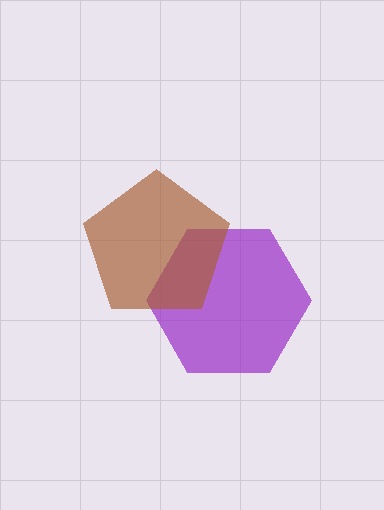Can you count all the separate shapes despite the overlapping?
Yes, there are 2 separate shapes.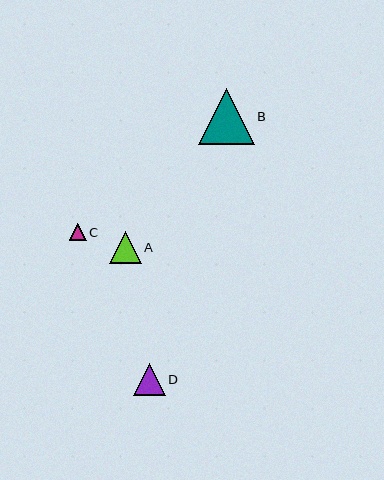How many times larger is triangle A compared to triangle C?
Triangle A is approximately 1.9 times the size of triangle C.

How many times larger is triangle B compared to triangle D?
Triangle B is approximately 1.8 times the size of triangle D.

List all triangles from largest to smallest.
From largest to smallest: B, D, A, C.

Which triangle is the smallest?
Triangle C is the smallest with a size of approximately 17 pixels.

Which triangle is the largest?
Triangle B is the largest with a size of approximately 56 pixels.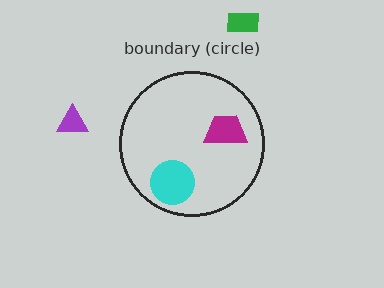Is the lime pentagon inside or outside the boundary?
Inside.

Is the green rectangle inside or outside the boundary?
Outside.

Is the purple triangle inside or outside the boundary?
Outside.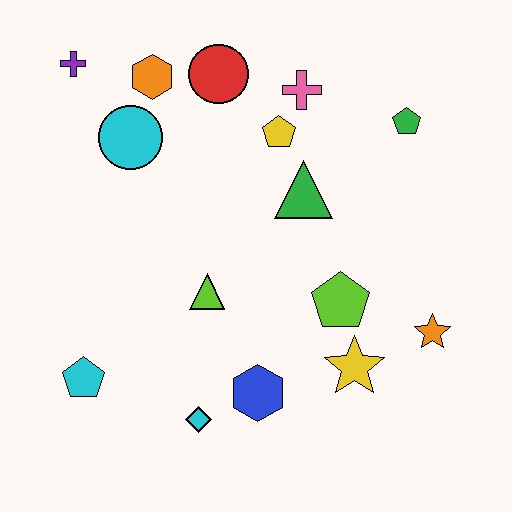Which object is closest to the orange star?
The yellow star is closest to the orange star.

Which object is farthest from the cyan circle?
The orange star is farthest from the cyan circle.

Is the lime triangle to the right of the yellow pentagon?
No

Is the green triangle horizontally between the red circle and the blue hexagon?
No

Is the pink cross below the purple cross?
Yes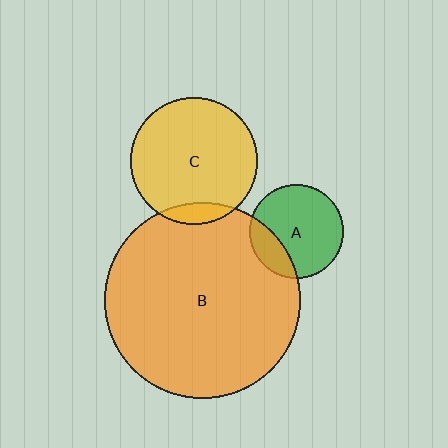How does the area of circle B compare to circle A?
Approximately 4.4 times.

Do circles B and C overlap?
Yes.